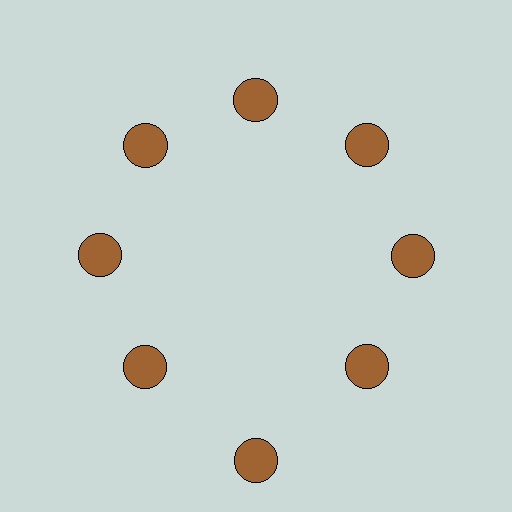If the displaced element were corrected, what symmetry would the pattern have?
It would have 8-fold rotational symmetry — the pattern would map onto itself every 45 degrees.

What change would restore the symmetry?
The symmetry would be restored by moving it inward, back onto the ring so that all 8 circles sit at equal angles and equal distance from the center.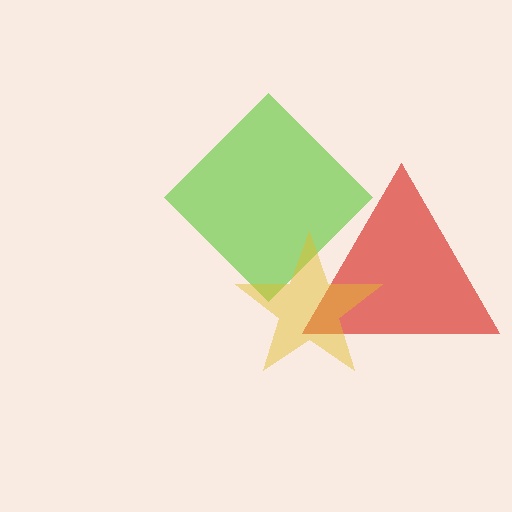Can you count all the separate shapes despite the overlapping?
Yes, there are 3 separate shapes.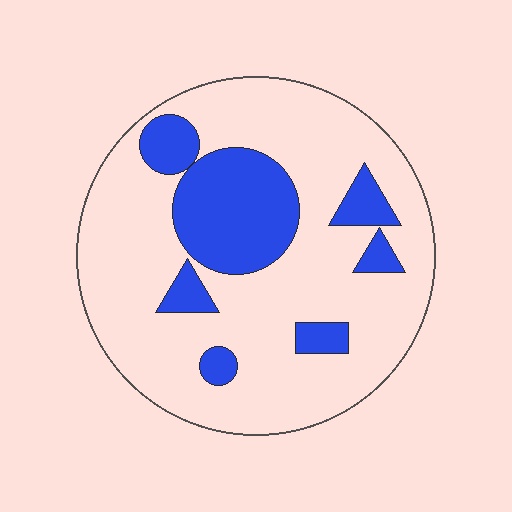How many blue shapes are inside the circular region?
7.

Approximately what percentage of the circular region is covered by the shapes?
Approximately 25%.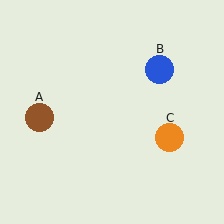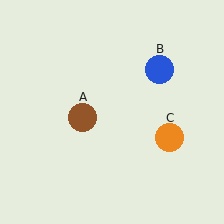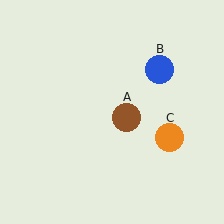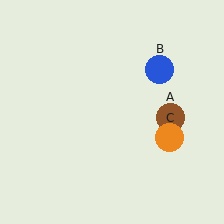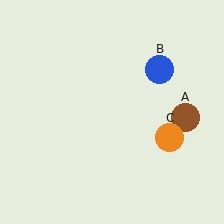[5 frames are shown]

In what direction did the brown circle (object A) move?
The brown circle (object A) moved right.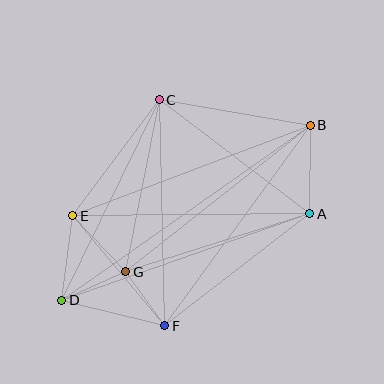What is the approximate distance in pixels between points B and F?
The distance between B and F is approximately 248 pixels.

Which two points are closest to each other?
Points F and G are closest to each other.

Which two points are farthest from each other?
Points B and D are farthest from each other.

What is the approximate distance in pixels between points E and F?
The distance between E and F is approximately 143 pixels.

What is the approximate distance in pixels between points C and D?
The distance between C and D is approximately 223 pixels.